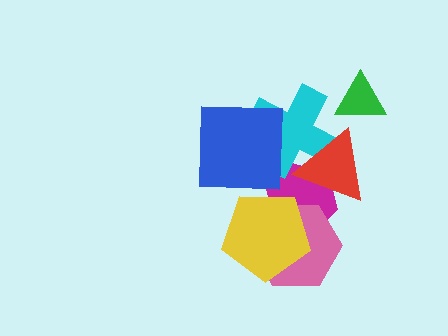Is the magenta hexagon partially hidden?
Yes, it is partially covered by another shape.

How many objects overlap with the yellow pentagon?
2 objects overlap with the yellow pentagon.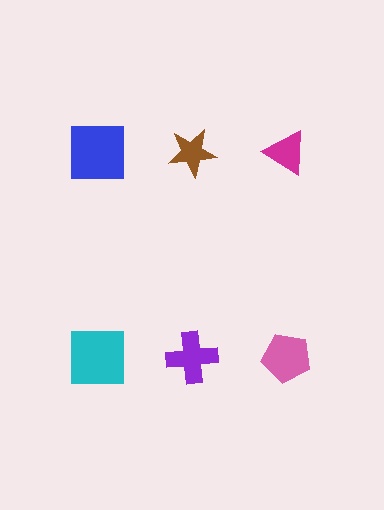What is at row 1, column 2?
A brown star.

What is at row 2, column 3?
A pink pentagon.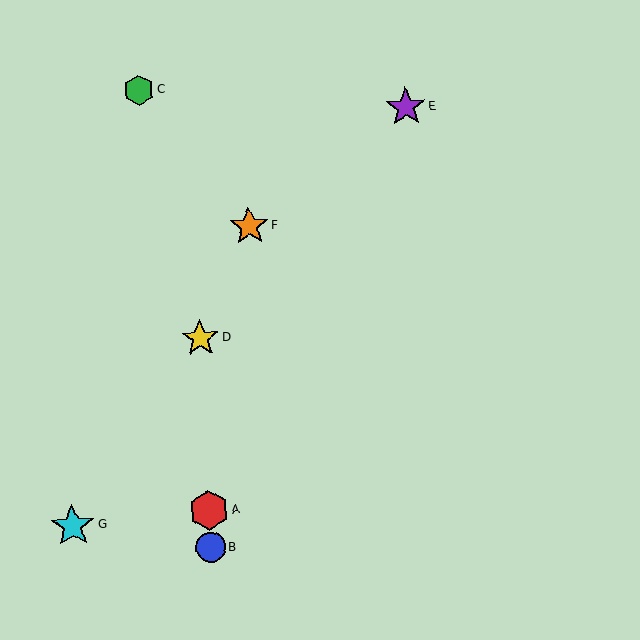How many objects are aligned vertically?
3 objects (A, B, D) are aligned vertically.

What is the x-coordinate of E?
Object E is at x≈406.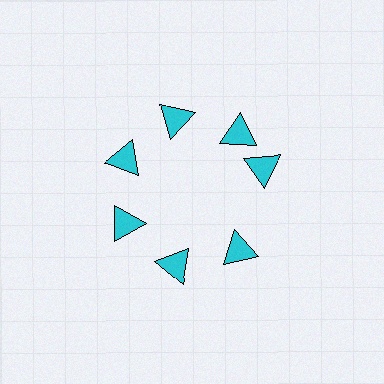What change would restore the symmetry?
The symmetry would be restored by rotating it back into even spacing with its neighbors so that all 7 triangles sit at equal angles and equal distance from the center.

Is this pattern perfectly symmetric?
No. The 7 cyan triangles are arranged in a ring, but one element near the 3 o'clock position is rotated out of alignment along the ring, breaking the 7-fold rotational symmetry.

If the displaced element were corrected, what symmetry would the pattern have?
It would have 7-fold rotational symmetry — the pattern would map onto itself every 51 degrees.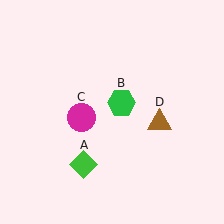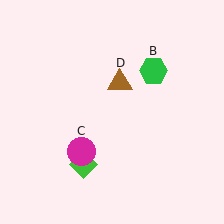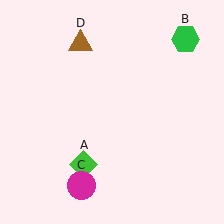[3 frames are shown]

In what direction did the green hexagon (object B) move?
The green hexagon (object B) moved up and to the right.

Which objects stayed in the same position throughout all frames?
Green diamond (object A) remained stationary.